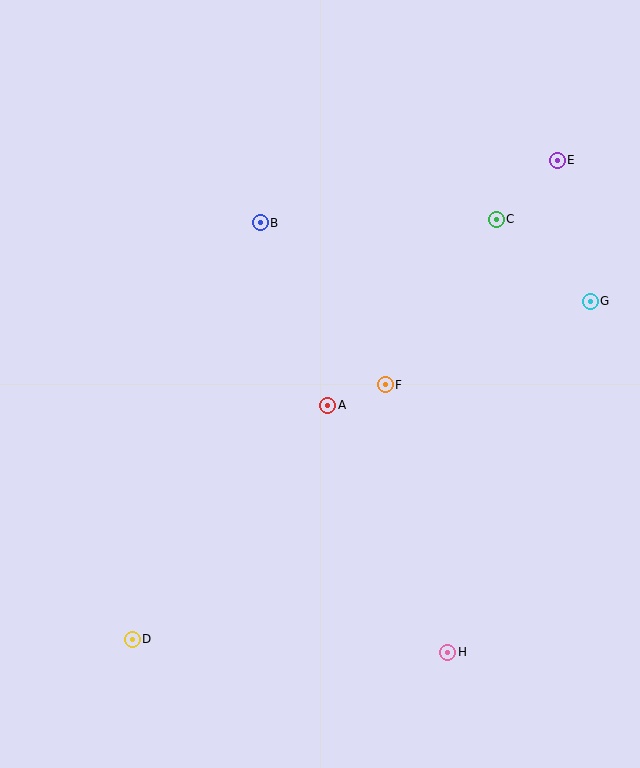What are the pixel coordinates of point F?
Point F is at (385, 385).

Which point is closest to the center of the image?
Point A at (328, 405) is closest to the center.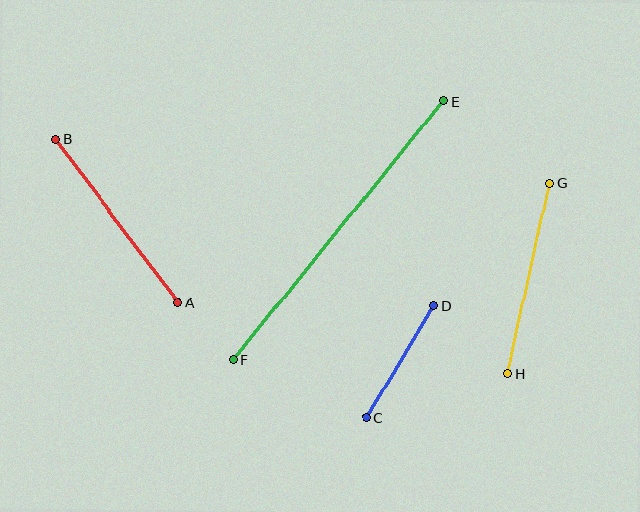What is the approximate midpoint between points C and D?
The midpoint is at approximately (400, 362) pixels.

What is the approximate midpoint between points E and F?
The midpoint is at approximately (338, 231) pixels.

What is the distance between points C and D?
The distance is approximately 130 pixels.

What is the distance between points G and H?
The distance is approximately 196 pixels.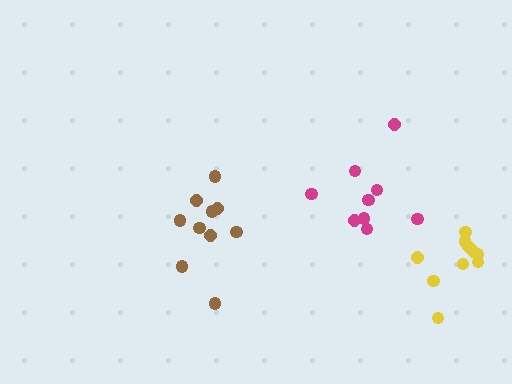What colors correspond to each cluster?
The clusters are colored: brown, magenta, yellow.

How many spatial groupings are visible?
There are 3 spatial groupings.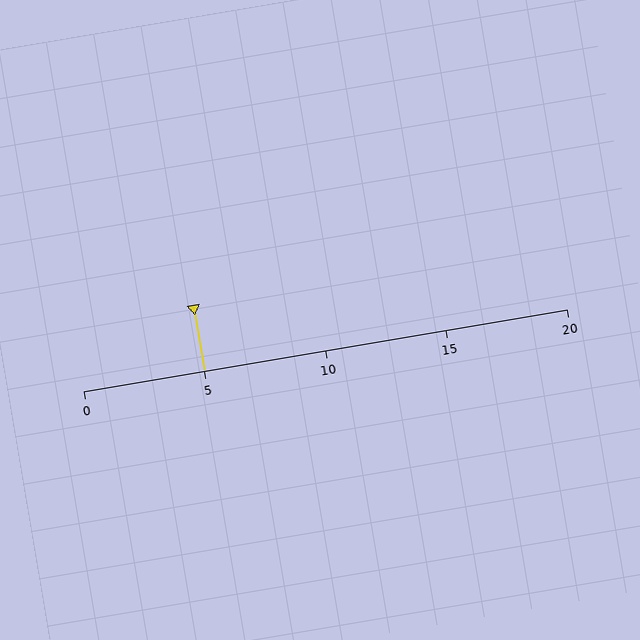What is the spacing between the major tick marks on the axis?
The major ticks are spaced 5 apart.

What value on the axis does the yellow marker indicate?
The marker indicates approximately 5.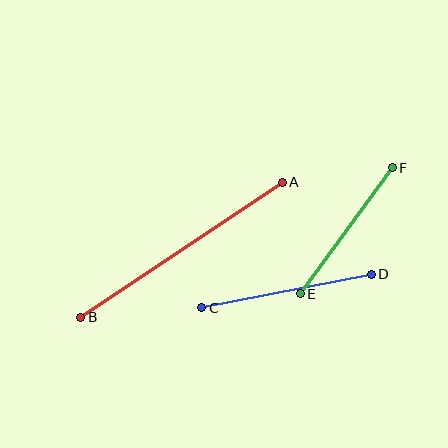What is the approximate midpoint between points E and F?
The midpoint is at approximately (346, 231) pixels.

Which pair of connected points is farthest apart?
Points A and B are farthest apart.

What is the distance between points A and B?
The distance is approximately 242 pixels.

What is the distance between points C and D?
The distance is approximately 173 pixels.